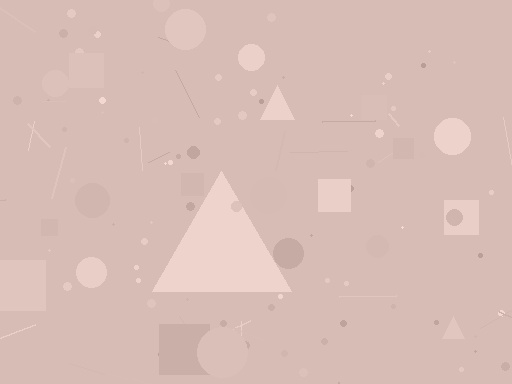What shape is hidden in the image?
A triangle is hidden in the image.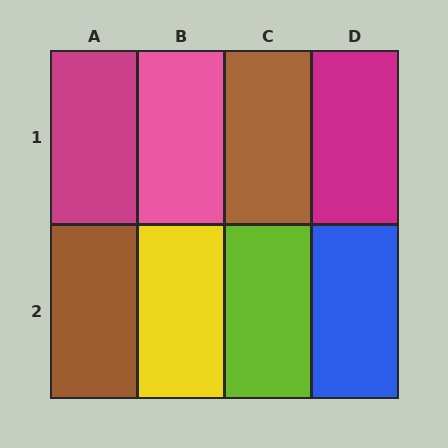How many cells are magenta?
2 cells are magenta.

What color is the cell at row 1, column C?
Brown.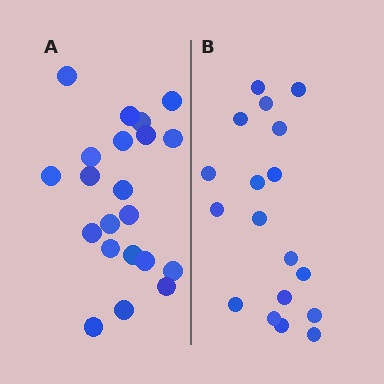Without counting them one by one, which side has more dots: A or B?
Region A (the left region) has more dots.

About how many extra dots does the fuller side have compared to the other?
Region A has just a few more — roughly 2 or 3 more dots than region B.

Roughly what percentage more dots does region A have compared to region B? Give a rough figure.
About 15% more.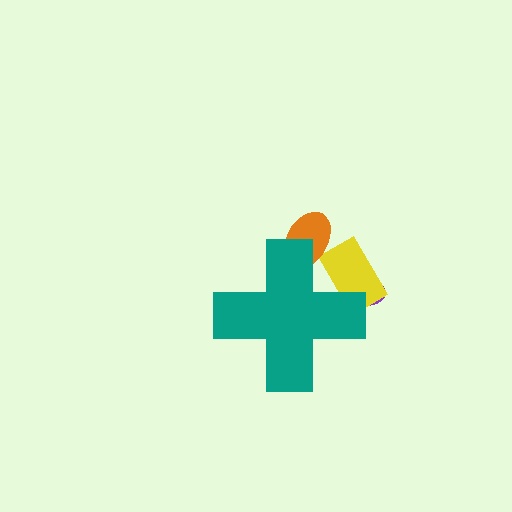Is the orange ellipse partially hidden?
Yes, the orange ellipse is partially hidden behind the teal cross.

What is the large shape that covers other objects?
A teal cross.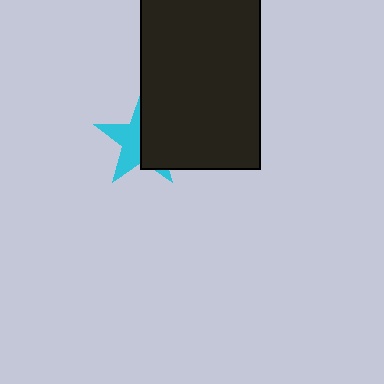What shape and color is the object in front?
The object in front is a black rectangle.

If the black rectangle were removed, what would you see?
You would see the complete cyan star.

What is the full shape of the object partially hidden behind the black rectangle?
The partially hidden object is a cyan star.